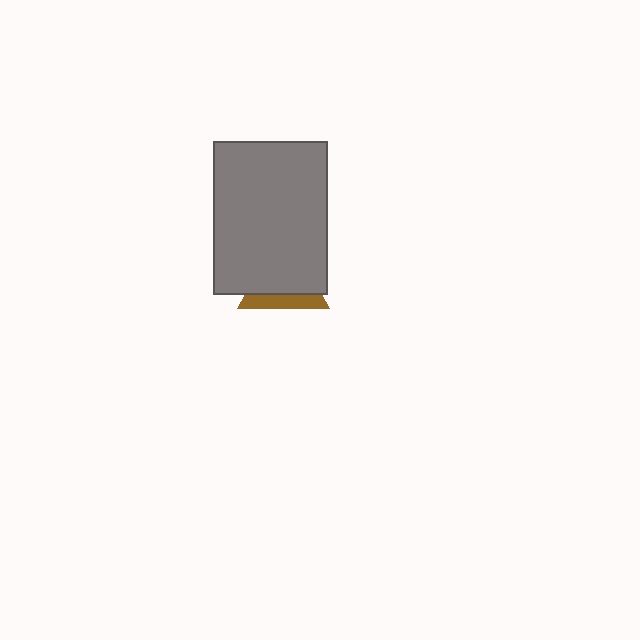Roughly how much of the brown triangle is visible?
A small part of it is visible (roughly 31%).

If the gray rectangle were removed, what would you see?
You would see the complete brown triangle.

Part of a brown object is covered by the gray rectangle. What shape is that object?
It is a triangle.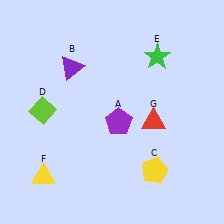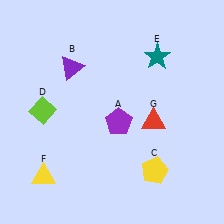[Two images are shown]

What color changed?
The star (E) changed from green in Image 1 to teal in Image 2.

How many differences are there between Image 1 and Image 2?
There is 1 difference between the two images.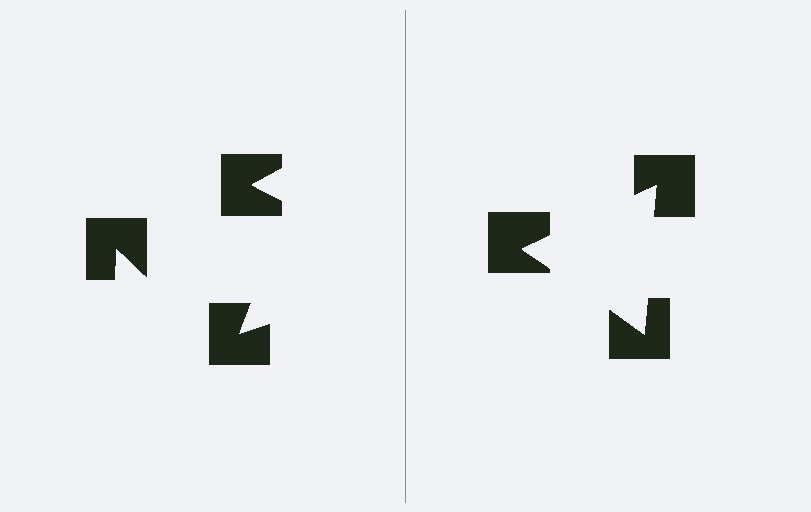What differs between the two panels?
The notched squares are positioned identically on both sides; only the wedge orientations differ. On the right they align to a triangle; on the left they are misaligned.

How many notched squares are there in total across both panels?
6 — 3 on each side.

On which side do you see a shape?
An illusory triangle appears on the right side. On the left side the wedge cuts are rotated, so no coherent shape forms.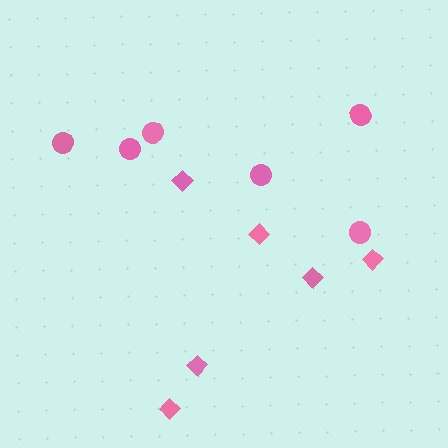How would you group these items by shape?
There are 2 groups: one group of circles (6) and one group of diamonds (6).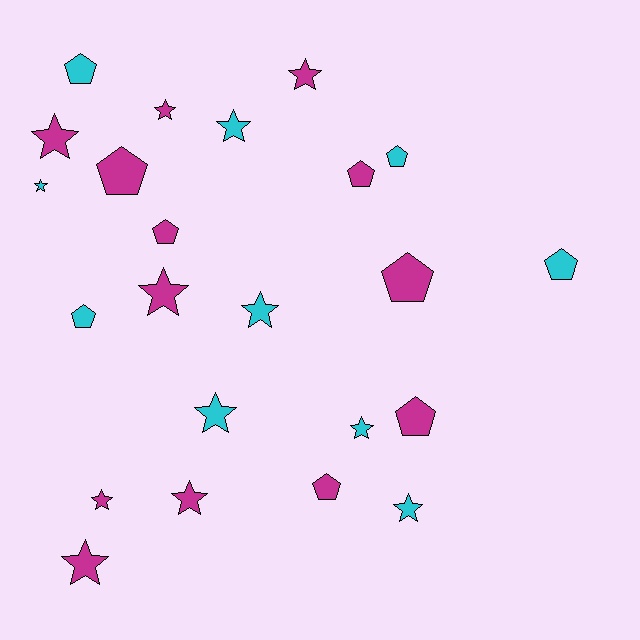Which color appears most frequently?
Magenta, with 13 objects.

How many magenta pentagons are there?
There are 6 magenta pentagons.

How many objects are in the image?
There are 23 objects.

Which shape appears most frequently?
Star, with 13 objects.